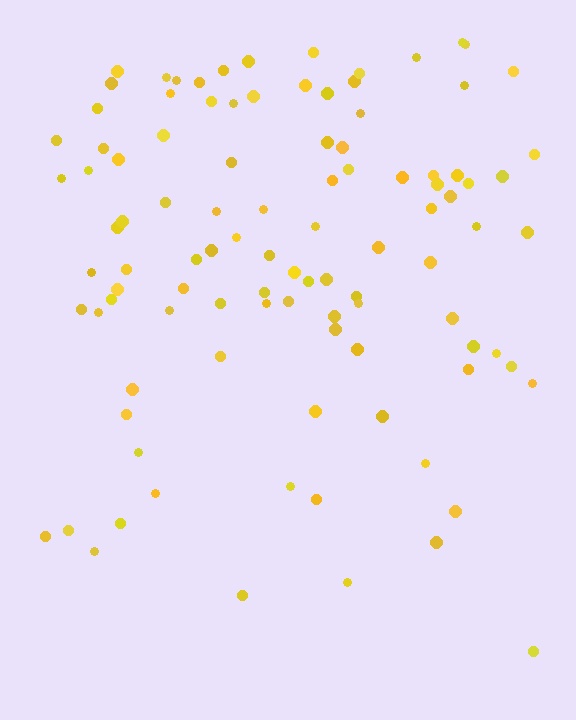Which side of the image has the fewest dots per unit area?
The bottom.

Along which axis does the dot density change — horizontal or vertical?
Vertical.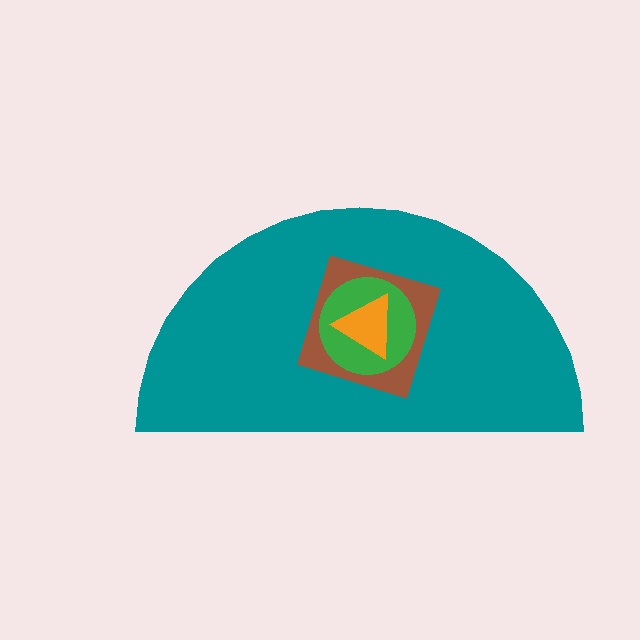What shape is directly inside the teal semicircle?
The brown square.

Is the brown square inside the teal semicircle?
Yes.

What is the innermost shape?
The orange triangle.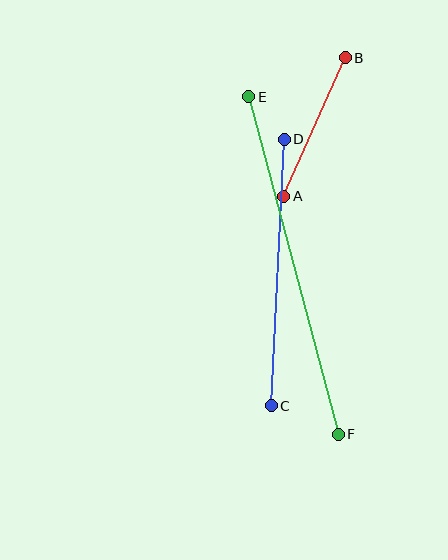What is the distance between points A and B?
The distance is approximately 152 pixels.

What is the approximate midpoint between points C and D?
The midpoint is at approximately (278, 273) pixels.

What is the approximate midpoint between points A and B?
The midpoint is at approximately (315, 127) pixels.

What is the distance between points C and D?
The distance is approximately 267 pixels.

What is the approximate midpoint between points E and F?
The midpoint is at approximately (293, 266) pixels.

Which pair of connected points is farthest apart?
Points E and F are farthest apart.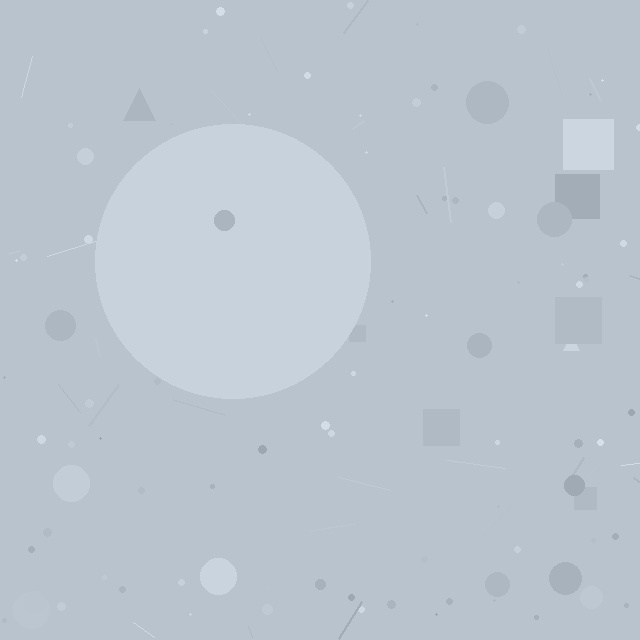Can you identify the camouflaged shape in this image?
The camouflaged shape is a circle.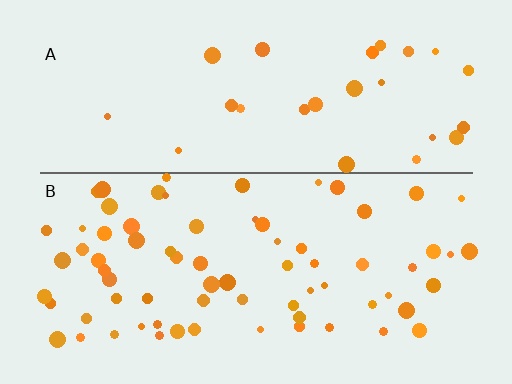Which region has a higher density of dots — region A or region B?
B (the bottom).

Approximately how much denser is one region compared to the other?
Approximately 2.5× — region B over region A.